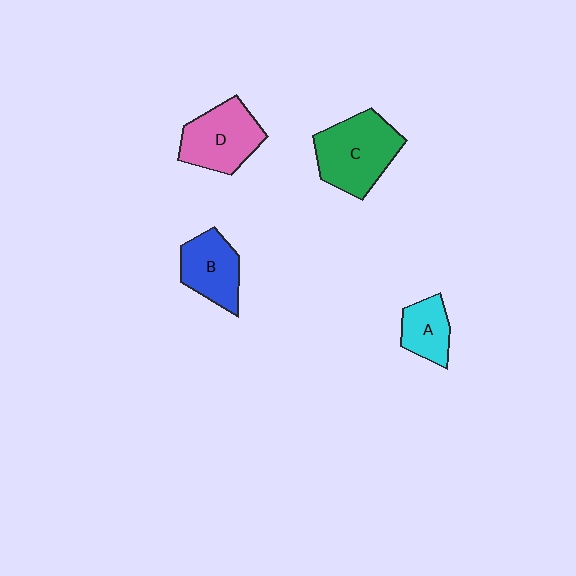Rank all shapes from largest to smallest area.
From largest to smallest: C (green), D (pink), B (blue), A (cyan).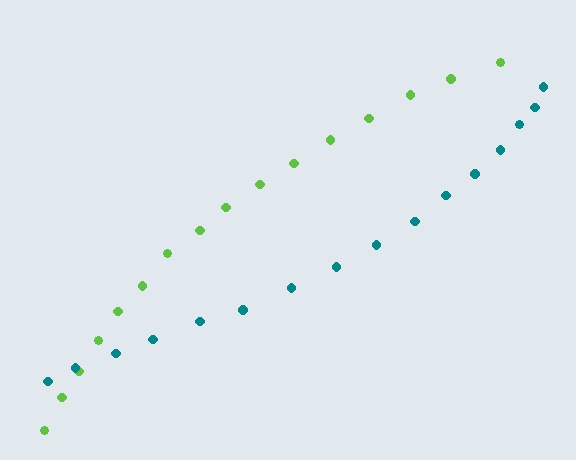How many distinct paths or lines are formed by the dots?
There are 2 distinct paths.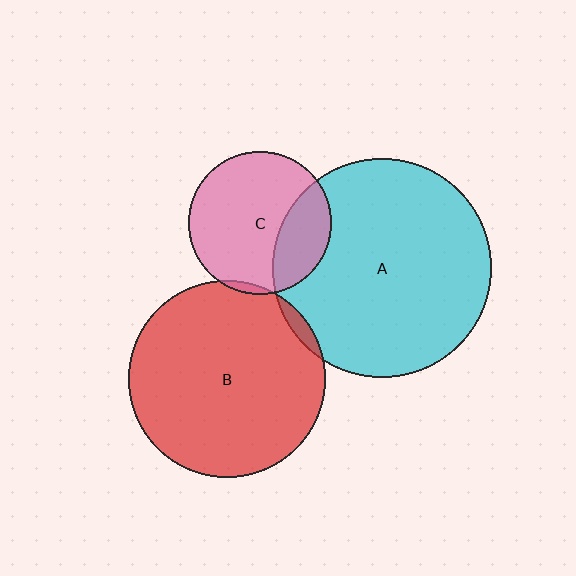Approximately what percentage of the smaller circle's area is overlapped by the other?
Approximately 5%.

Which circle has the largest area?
Circle A (cyan).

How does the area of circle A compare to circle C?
Approximately 2.3 times.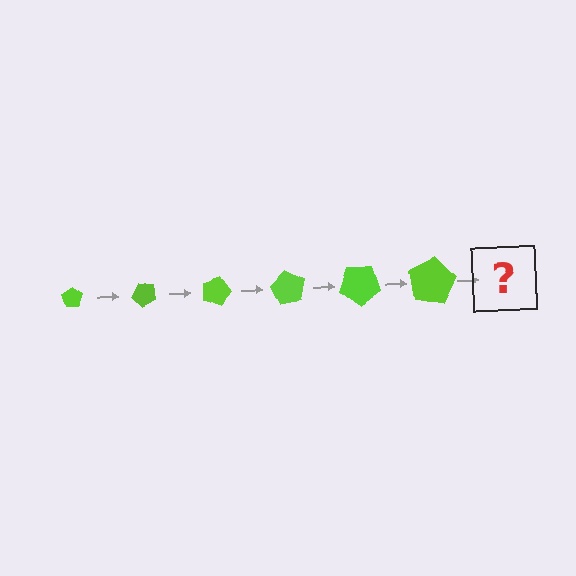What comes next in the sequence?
The next element should be a pentagon, larger than the previous one and rotated 270 degrees from the start.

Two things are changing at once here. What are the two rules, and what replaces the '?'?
The two rules are that the pentagon grows larger each step and it rotates 45 degrees each step. The '?' should be a pentagon, larger than the previous one and rotated 270 degrees from the start.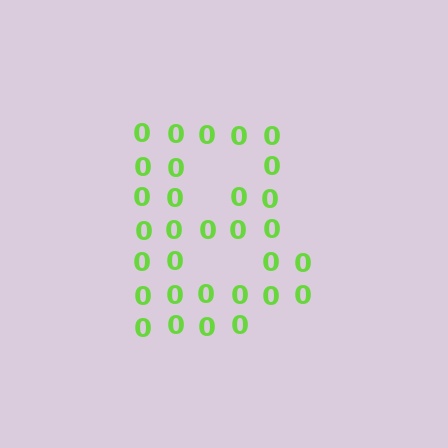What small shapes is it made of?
It is made of small digit 0's.